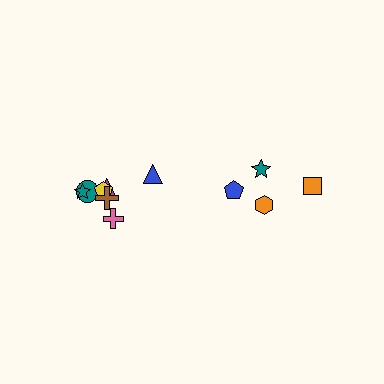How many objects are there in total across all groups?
There are 11 objects.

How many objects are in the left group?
There are 7 objects.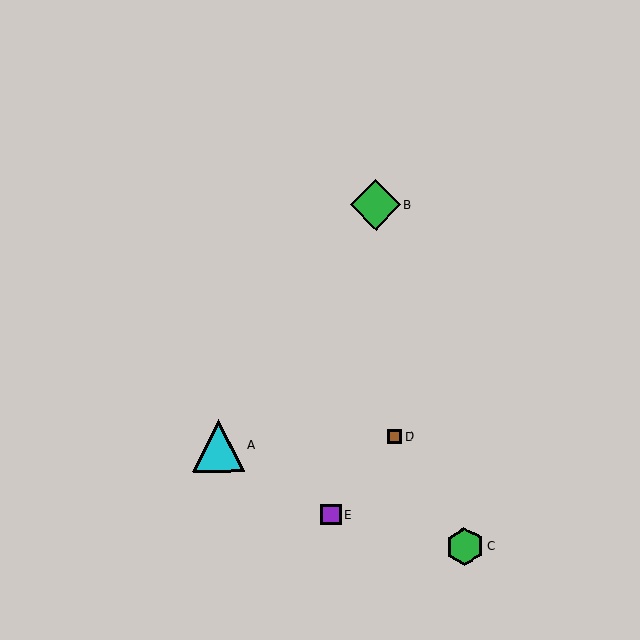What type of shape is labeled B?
Shape B is a green diamond.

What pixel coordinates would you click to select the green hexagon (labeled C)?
Click at (464, 546) to select the green hexagon C.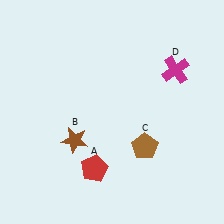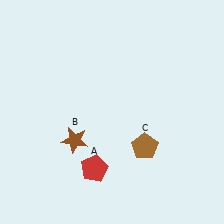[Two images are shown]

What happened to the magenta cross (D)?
The magenta cross (D) was removed in Image 2. It was in the top-right area of Image 1.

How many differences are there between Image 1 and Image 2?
There is 1 difference between the two images.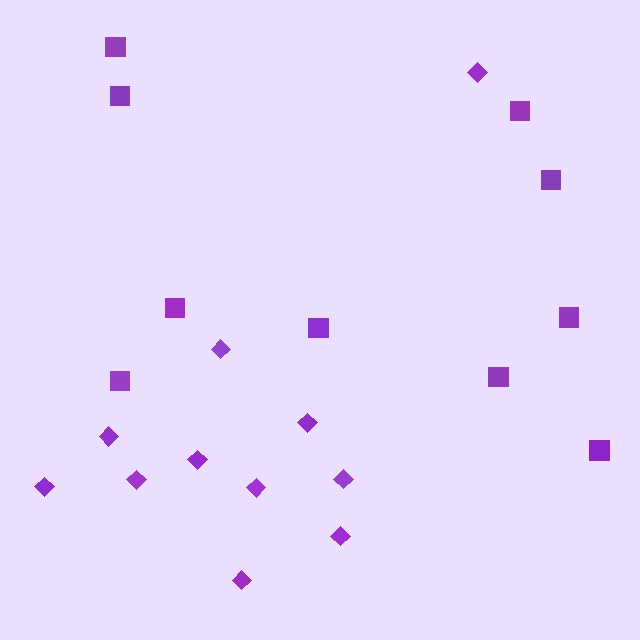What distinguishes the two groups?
There are 2 groups: one group of diamonds (11) and one group of squares (10).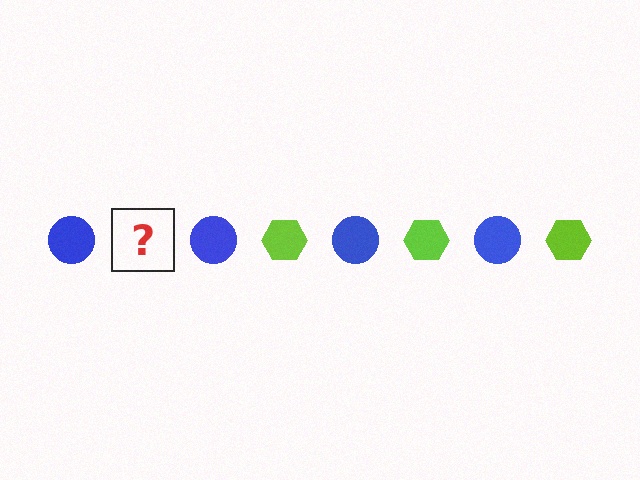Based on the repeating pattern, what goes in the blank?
The blank should be a lime hexagon.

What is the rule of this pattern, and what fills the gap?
The rule is that the pattern alternates between blue circle and lime hexagon. The gap should be filled with a lime hexagon.